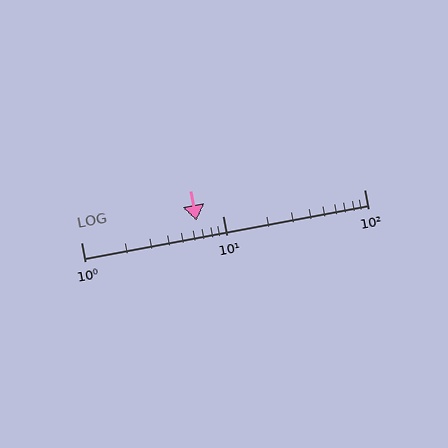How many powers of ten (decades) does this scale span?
The scale spans 2 decades, from 1 to 100.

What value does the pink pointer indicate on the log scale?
The pointer indicates approximately 6.5.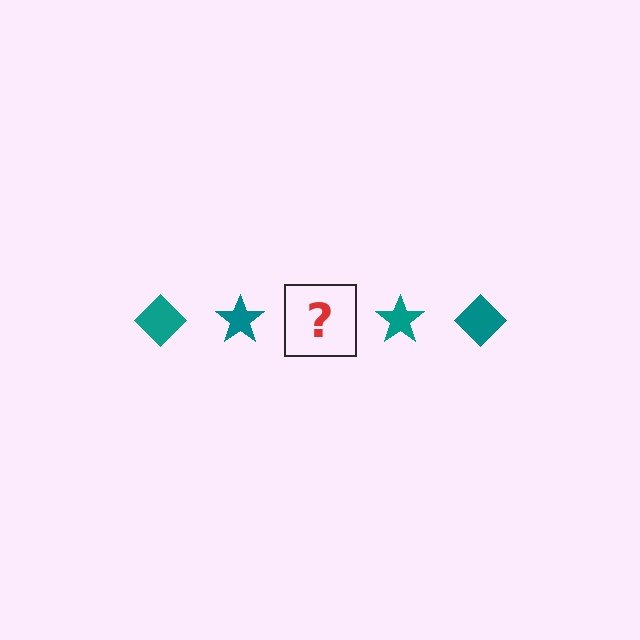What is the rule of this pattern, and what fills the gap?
The rule is that the pattern cycles through diamond, star shapes in teal. The gap should be filled with a teal diamond.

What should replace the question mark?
The question mark should be replaced with a teal diamond.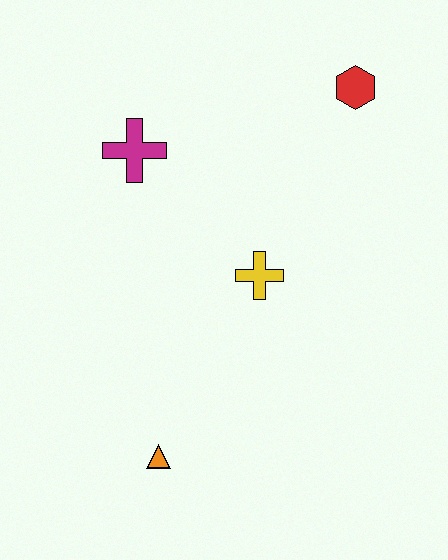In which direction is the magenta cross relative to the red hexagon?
The magenta cross is to the left of the red hexagon.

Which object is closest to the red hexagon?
The yellow cross is closest to the red hexagon.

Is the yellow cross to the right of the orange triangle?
Yes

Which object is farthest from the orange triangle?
The red hexagon is farthest from the orange triangle.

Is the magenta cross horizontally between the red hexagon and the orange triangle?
No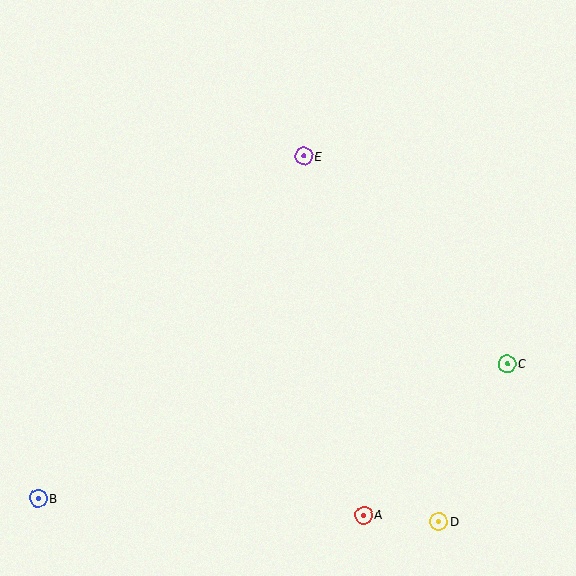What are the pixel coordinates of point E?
Point E is at (304, 156).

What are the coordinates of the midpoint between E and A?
The midpoint between E and A is at (334, 336).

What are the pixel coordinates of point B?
Point B is at (38, 499).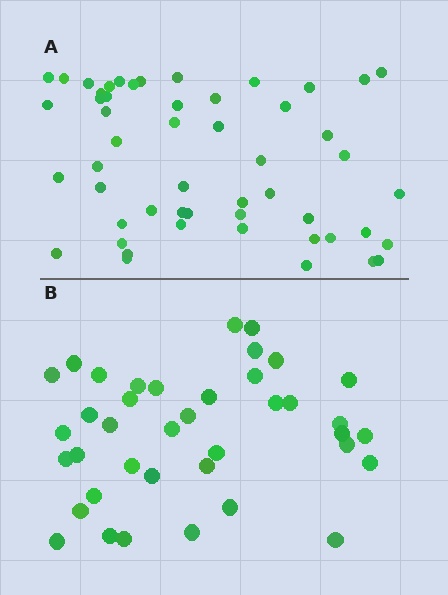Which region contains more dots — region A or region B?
Region A (the top region) has more dots.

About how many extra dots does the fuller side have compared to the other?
Region A has approximately 15 more dots than region B.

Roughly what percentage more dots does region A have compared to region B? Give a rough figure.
About 35% more.